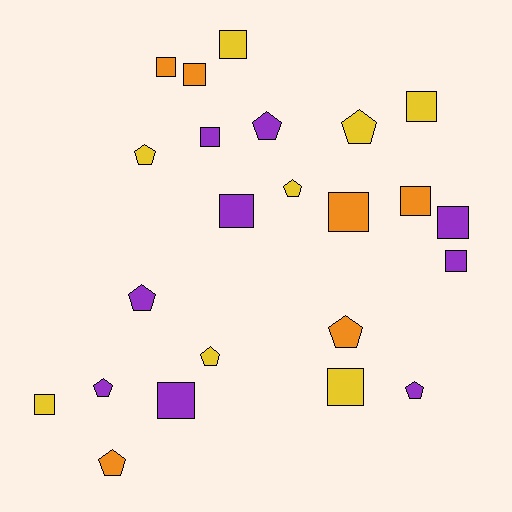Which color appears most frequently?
Purple, with 9 objects.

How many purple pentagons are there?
There are 4 purple pentagons.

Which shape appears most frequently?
Square, with 13 objects.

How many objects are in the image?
There are 23 objects.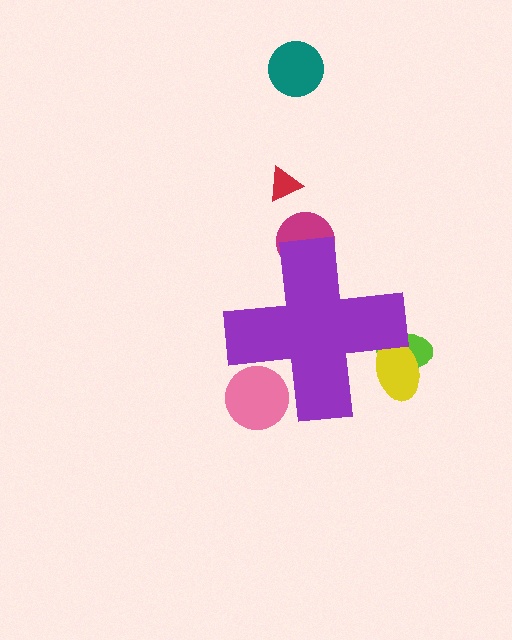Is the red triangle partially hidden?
No, the red triangle is fully visible.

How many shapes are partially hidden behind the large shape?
4 shapes are partially hidden.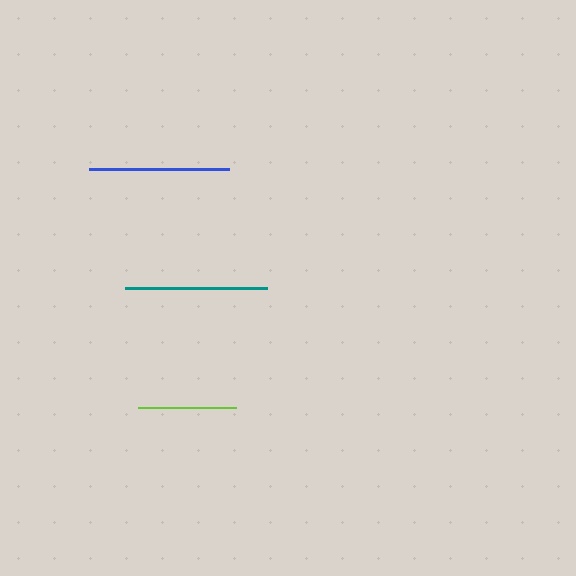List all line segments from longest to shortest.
From longest to shortest: teal, blue, lime.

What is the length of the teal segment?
The teal segment is approximately 142 pixels long.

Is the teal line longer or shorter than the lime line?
The teal line is longer than the lime line.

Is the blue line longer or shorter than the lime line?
The blue line is longer than the lime line.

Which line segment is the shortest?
The lime line is the shortest at approximately 98 pixels.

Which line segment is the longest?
The teal line is the longest at approximately 142 pixels.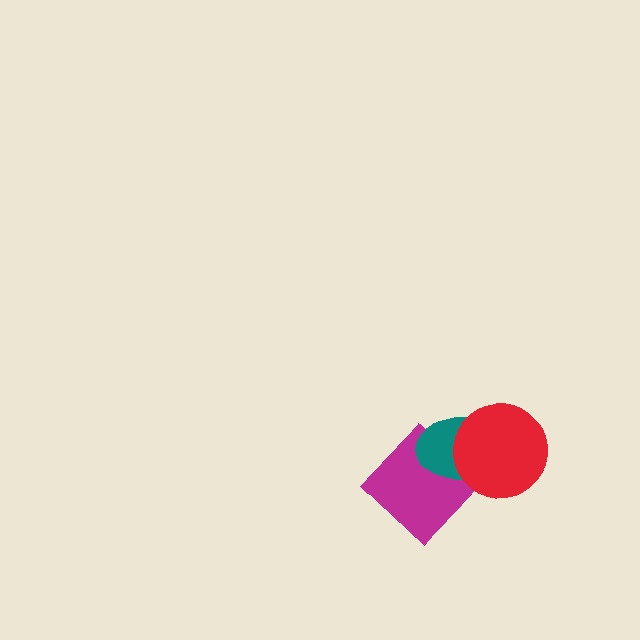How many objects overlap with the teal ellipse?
2 objects overlap with the teal ellipse.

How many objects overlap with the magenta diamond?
1 object overlaps with the magenta diamond.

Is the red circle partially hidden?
No, no other shape covers it.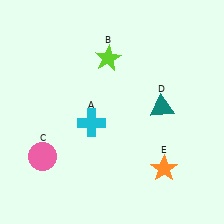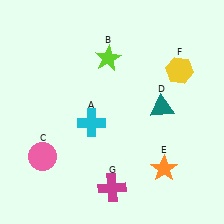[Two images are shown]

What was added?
A yellow hexagon (F), a magenta cross (G) were added in Image 2.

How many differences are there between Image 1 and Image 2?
There are 2 differences between the two images.